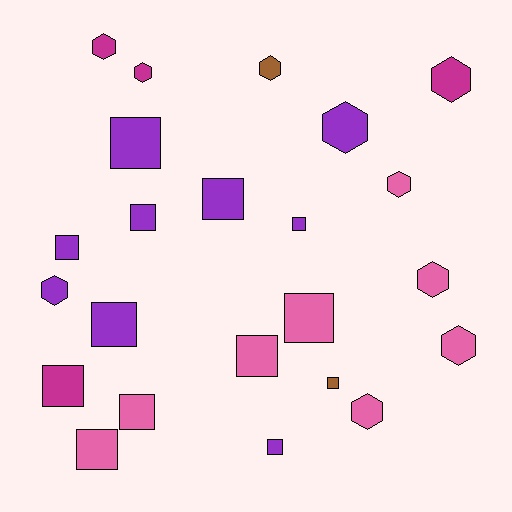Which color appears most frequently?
Purple, with 9 objects.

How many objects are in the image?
There are 23 objects.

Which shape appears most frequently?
Square, with 13 objects.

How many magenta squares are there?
There is 1 magenta square.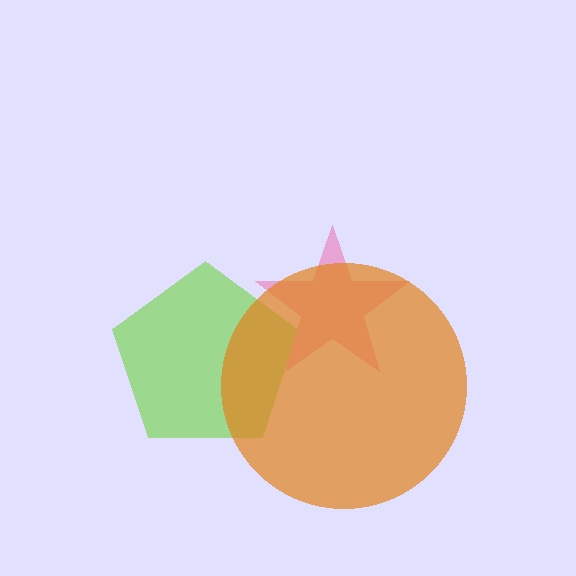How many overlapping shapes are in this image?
There are 3 overlapping shapes in the image.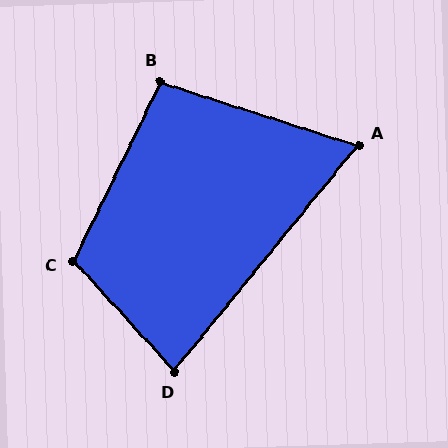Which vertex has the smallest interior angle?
A, at approximately 69 degrees.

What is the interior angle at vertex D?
Approximately 82 degrees (acute).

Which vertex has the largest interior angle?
C, at approximately 111 degrees.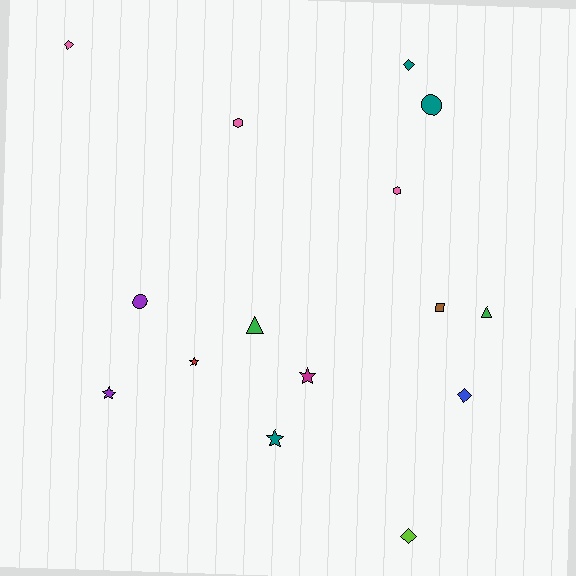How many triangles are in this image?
There are 2 triangles.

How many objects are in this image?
There are 15 objects.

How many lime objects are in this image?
There is 1 lime object.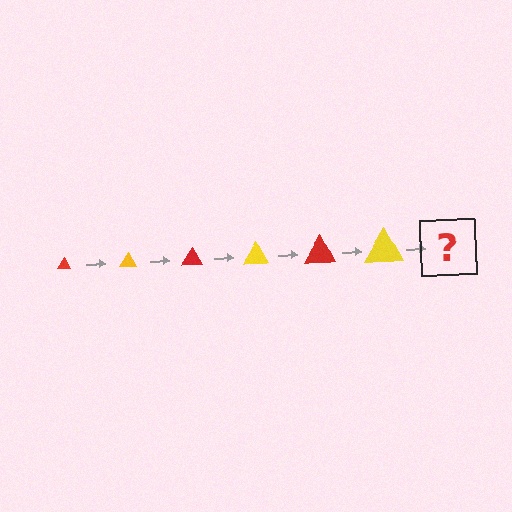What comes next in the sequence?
The next element should be a red triangle, larger than the previous one.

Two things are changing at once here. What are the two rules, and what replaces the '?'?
The two rules are that the triangle grows larger each step and the color cycles through red and yellow. The '?' should be a red triangle, larger than the previous one.